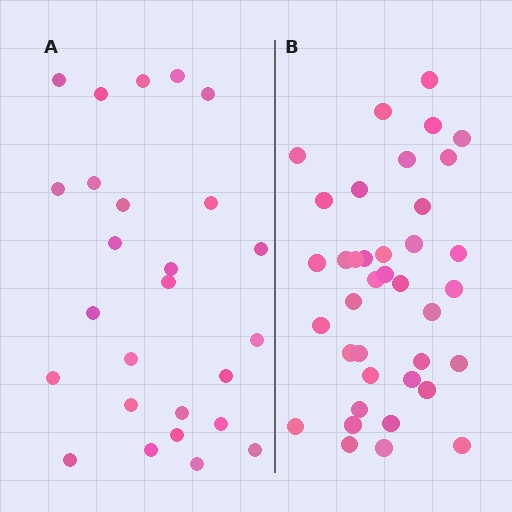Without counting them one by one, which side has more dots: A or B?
Region B (the right region) has more dots.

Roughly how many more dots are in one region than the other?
Region B has roughly 12 or so more dots than region A.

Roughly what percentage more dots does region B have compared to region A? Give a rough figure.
About 45% more.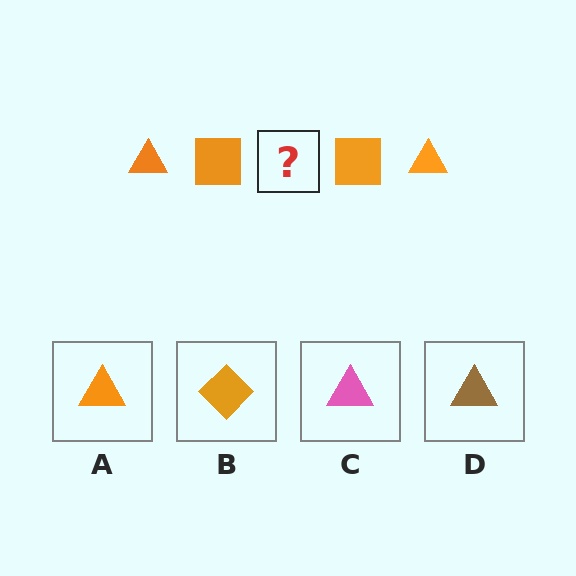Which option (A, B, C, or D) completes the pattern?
A.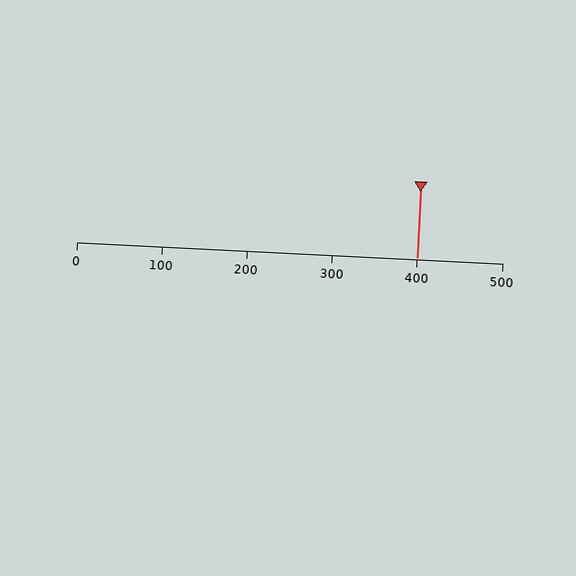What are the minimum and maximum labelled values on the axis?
The axis runs from 0 to 500.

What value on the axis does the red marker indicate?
The marker indicates approximately 400.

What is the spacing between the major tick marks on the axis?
The major ticks are spaced 100 apart.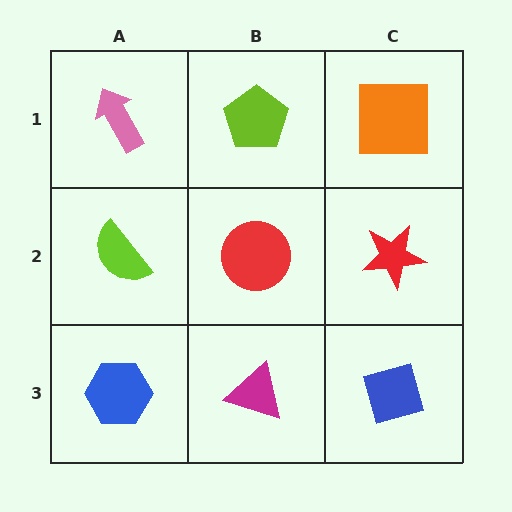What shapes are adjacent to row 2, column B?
A lime pentagon (row 1, column B), a magenta triangle (row 3, column B), a lime semicircle (row 2, column A), a red star (row 2, column C).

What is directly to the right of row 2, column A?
A red circle.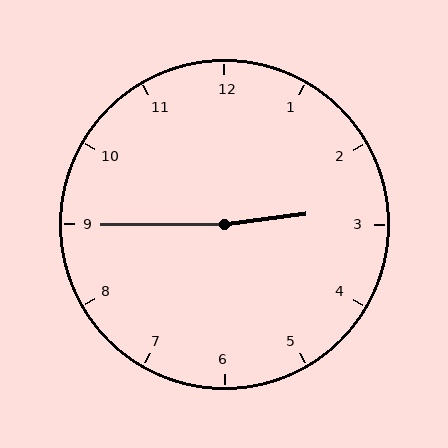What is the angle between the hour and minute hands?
Approximately 172 degrees.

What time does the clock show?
2:45.